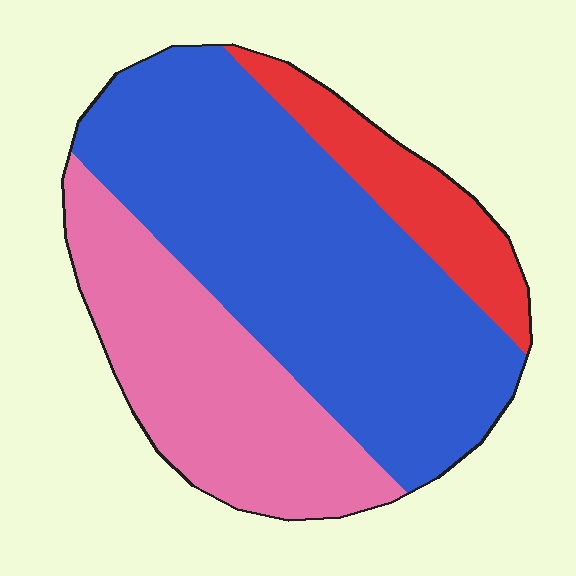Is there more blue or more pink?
Blue.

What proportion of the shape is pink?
Pink takes up between a sixth and a third of the shape.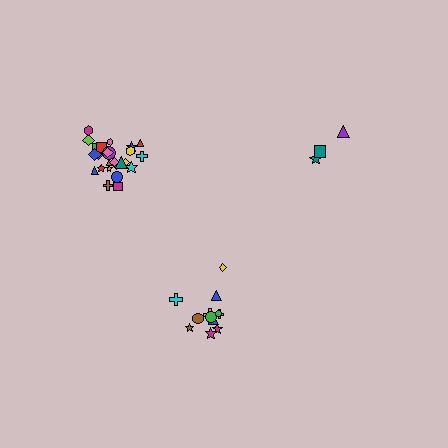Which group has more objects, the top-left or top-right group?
The top-left group.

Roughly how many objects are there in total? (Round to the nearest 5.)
Roughly 40 objects in total.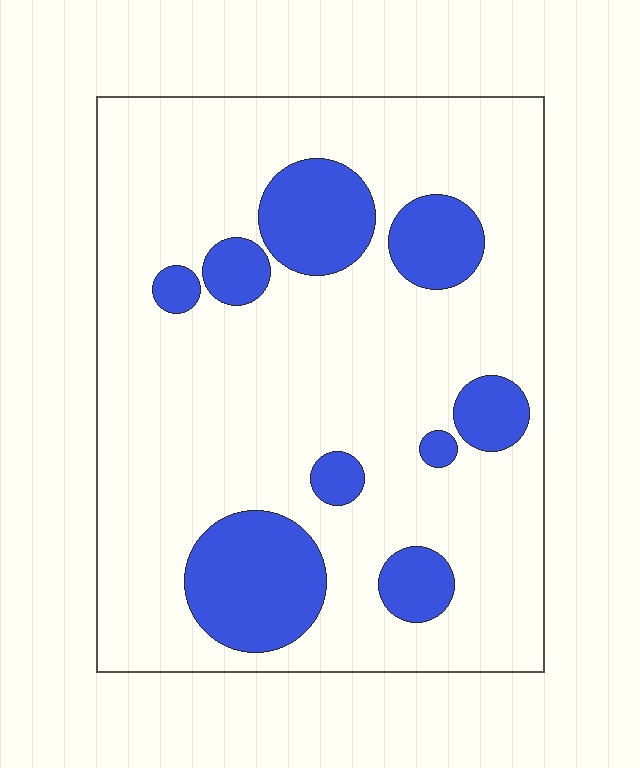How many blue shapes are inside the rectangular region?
9.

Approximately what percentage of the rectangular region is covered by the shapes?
Approximately 20%.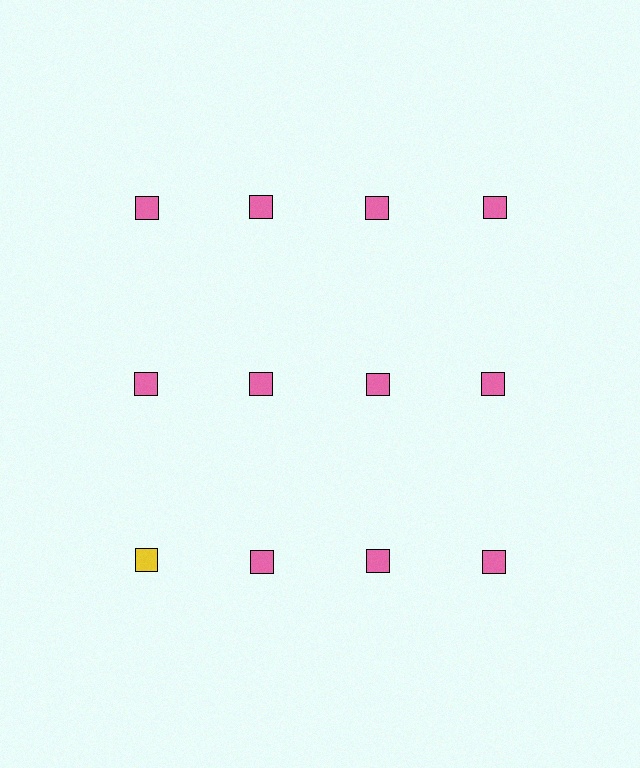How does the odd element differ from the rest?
It has a different color: yellow instead of pink.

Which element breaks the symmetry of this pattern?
The yellow square in the third row, leftmost column breaks the symmetry. All other shapes are pink squares.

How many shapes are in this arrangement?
There are 12 shapes arranged in a grid pattern.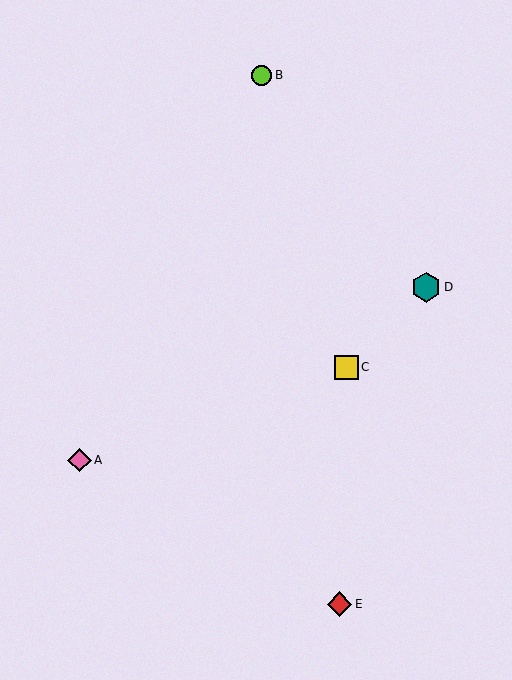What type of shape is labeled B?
Shape B is a lime circle.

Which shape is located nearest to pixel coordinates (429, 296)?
The teal hexagon (labeled D) at (426, 287) is nearest to that location.